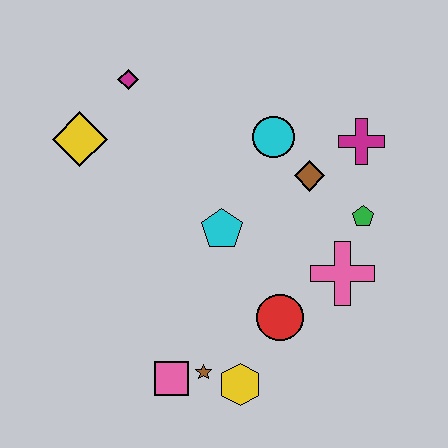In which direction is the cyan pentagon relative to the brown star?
The cyan pentagon is above the brown star.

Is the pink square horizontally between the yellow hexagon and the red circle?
No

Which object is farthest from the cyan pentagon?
The magenta diamond is farthest from the cyan pentagon.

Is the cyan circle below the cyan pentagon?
No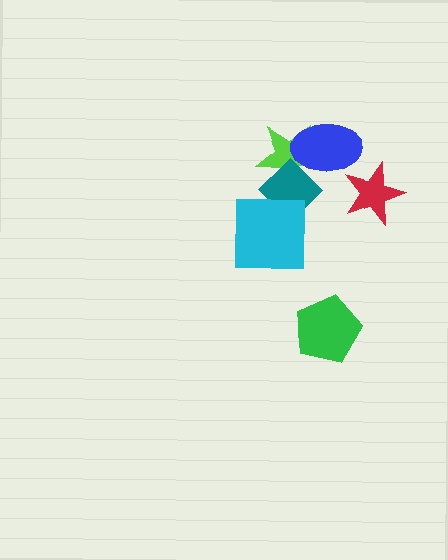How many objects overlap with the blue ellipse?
2 objects overlap with the blue ellipse.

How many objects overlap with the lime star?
2 objects overlap with the lime star.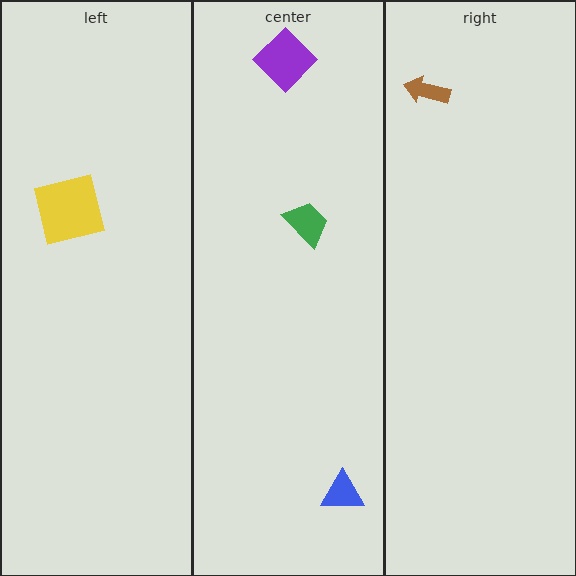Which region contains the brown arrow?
The right region.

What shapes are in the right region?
The brown arrow.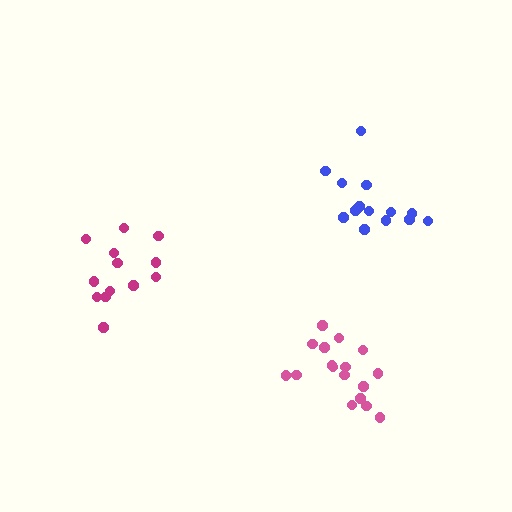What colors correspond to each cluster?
The clusters are colored: blue, magenta, pink.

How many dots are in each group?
Group 1: 14 dots, Group 2: 13 dots, Group 3: 17 dots (44 total).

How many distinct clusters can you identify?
There are 3 distinct clusters.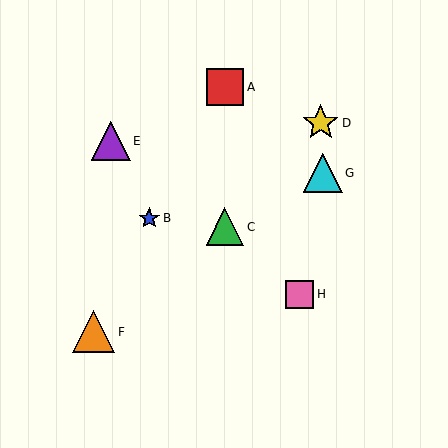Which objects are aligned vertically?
Objects A, C are aligned vertically.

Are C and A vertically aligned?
Yes, both are at x≈225.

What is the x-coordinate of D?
Object D is at x≈321.